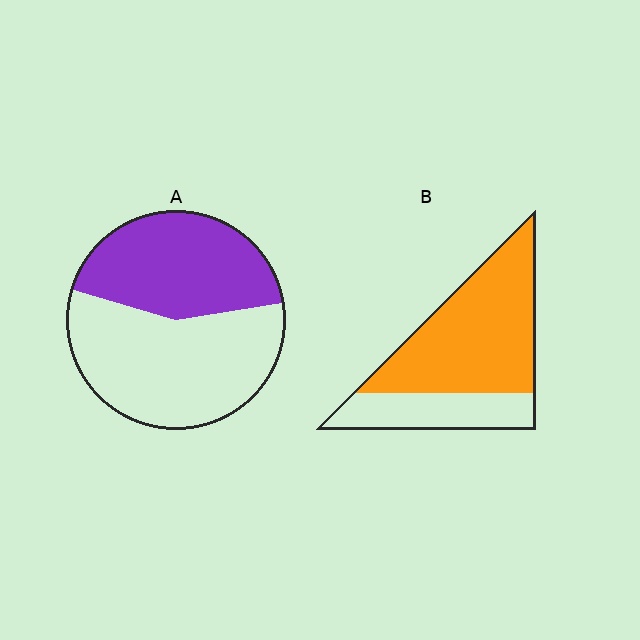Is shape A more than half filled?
No.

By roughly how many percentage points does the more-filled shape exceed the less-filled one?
By roughly 25 percentage points (B over A).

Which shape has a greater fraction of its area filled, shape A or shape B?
Shape B.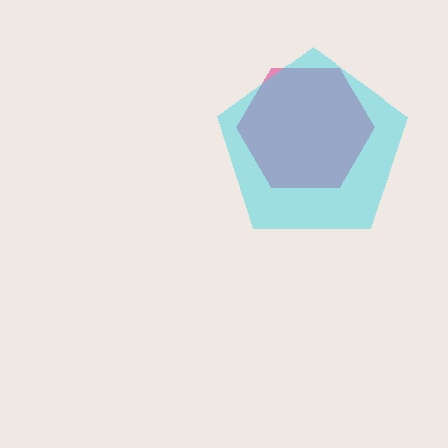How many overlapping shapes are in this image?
There are 2 overlapping shapes in the image.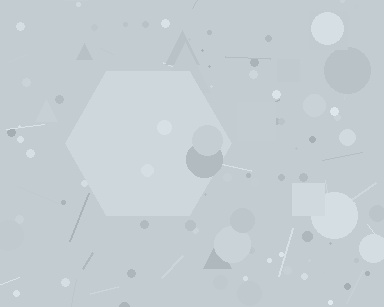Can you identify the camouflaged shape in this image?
The camouflaged shape is a hexagon.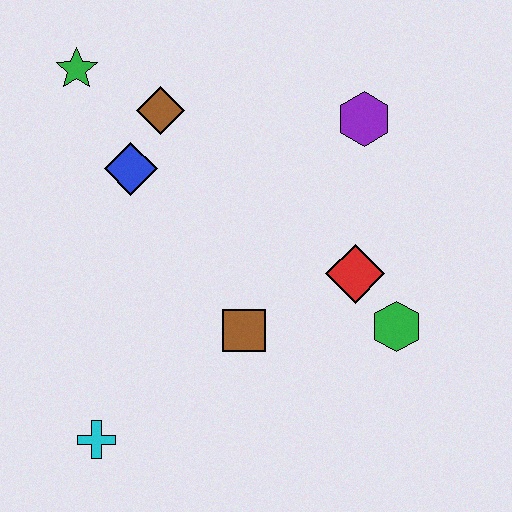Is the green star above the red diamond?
Yes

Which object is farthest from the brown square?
The green star is farthest from the brown square.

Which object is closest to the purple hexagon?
The red diamond is closest to the purple hexagon.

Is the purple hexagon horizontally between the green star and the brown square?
No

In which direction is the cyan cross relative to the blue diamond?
The cyan cross is below the blue diamond.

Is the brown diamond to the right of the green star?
Yes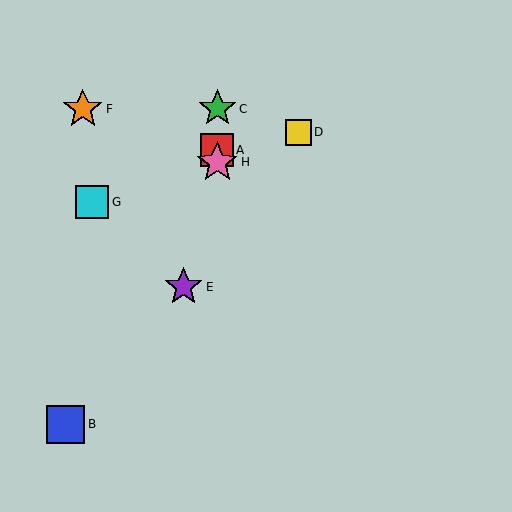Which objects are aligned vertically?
Objects A, C, H are aligned vertically.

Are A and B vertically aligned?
No, A is at x≈217 and B is at x≈65.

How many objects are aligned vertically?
3 objects (A, C, H) are aligned vertically.